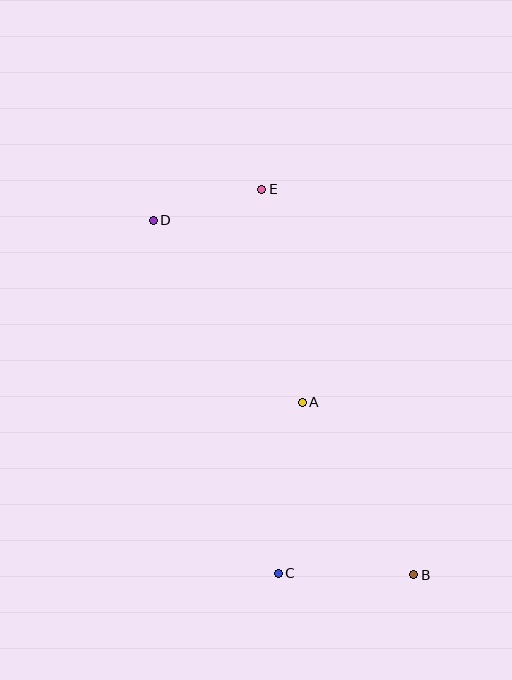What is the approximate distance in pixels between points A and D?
The distance between A and D is approximately 235 pixels.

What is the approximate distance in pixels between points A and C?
The distance between A and C is approximately 173 pixels.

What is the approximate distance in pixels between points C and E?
The distance between C and E is approximately 384 pixels.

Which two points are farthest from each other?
Points B and D are farthest from each other.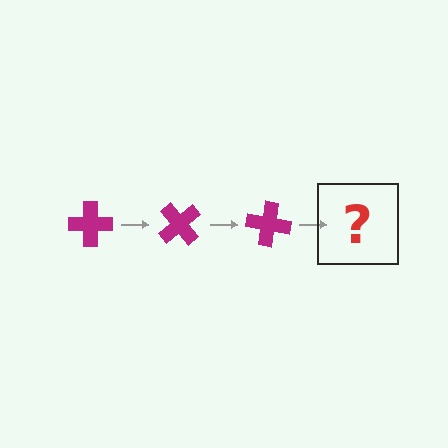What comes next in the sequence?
The next element should be a magenta cross rotated 150 degrees.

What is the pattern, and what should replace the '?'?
The pattern is that the cross rotates 50 degrees each step. The '?' should be a magenta cross rotated 150 degrees.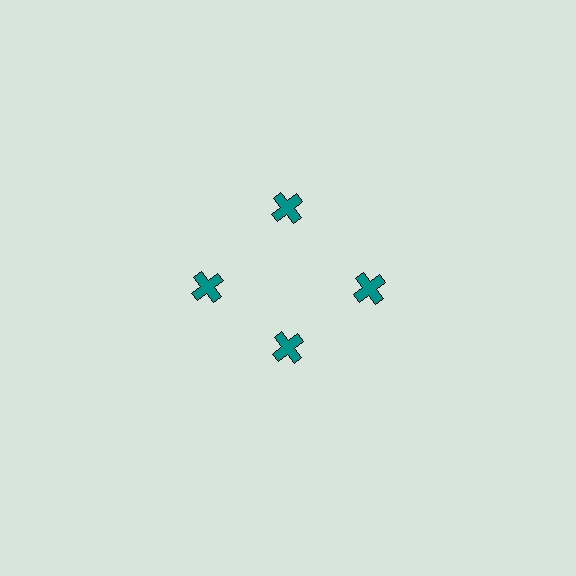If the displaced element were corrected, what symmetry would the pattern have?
It would have 4-fold rotational symmetry — the pattern would map onto itself every 90 degrees.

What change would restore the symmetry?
The symmetry would be restored by moving it outward, back onto the ring so that all 4 crosses sit at equal angles and equal distance from the center.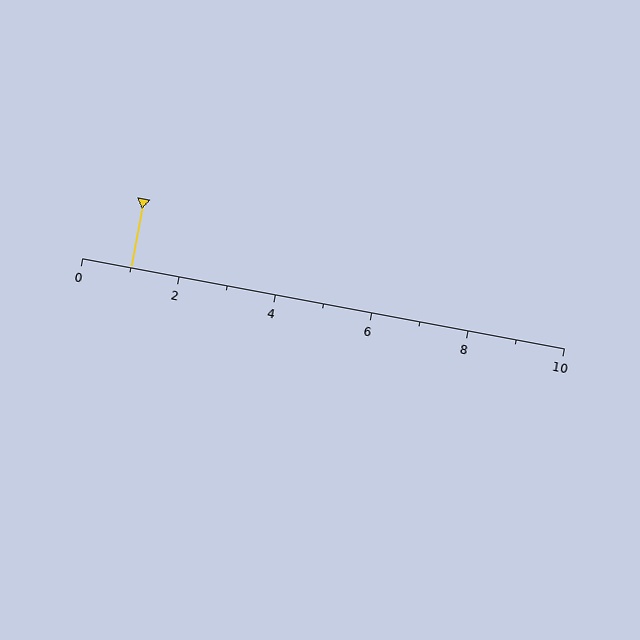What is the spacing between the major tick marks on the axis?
The major ticks are spaced 2 apart.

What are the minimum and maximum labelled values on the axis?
The axis runs from 0 to 10.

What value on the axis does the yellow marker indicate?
The marker indicates approximately 1.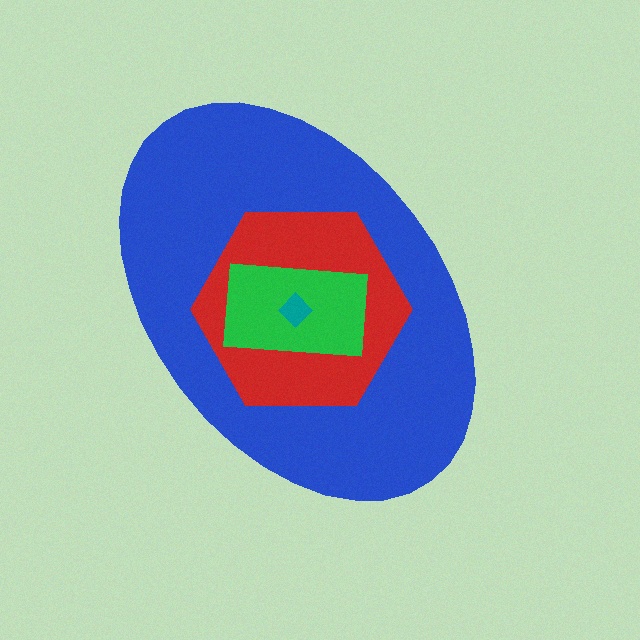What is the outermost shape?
The blue ellipse.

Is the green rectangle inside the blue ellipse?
Yes.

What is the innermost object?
The teal diamond.